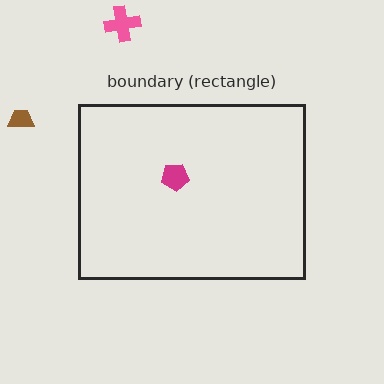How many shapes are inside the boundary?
1 inside, 2 outside.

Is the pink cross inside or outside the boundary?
Outside.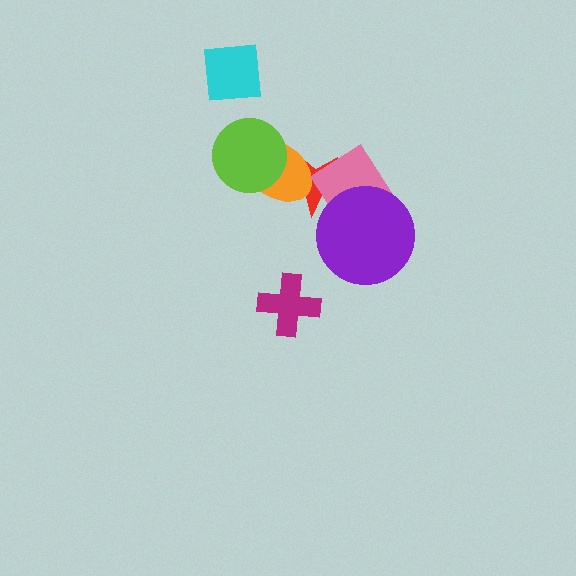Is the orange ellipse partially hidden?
Yes, it is partially covered by another shape.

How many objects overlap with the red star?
3 objects overlap with the red star.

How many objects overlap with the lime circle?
1 object overlaps with the lime circle.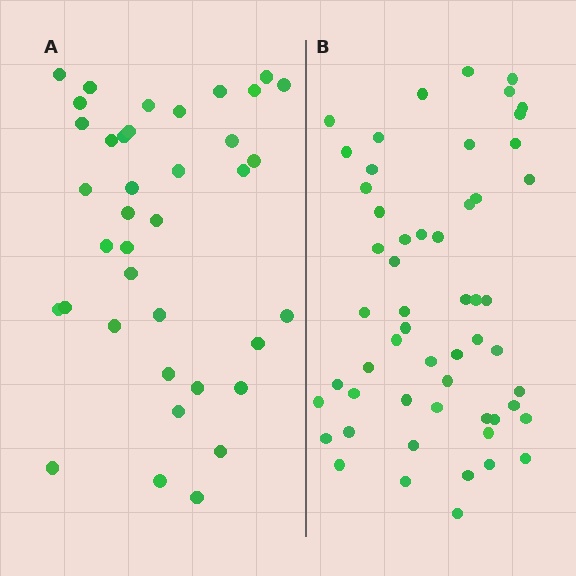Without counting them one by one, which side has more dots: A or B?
Region B (the right region) has more dots.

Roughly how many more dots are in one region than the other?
Region B has approximately 15 more dots than region A.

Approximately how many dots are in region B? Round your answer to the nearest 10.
About 60 dots. (The exact count is 55, which rounds to 60.)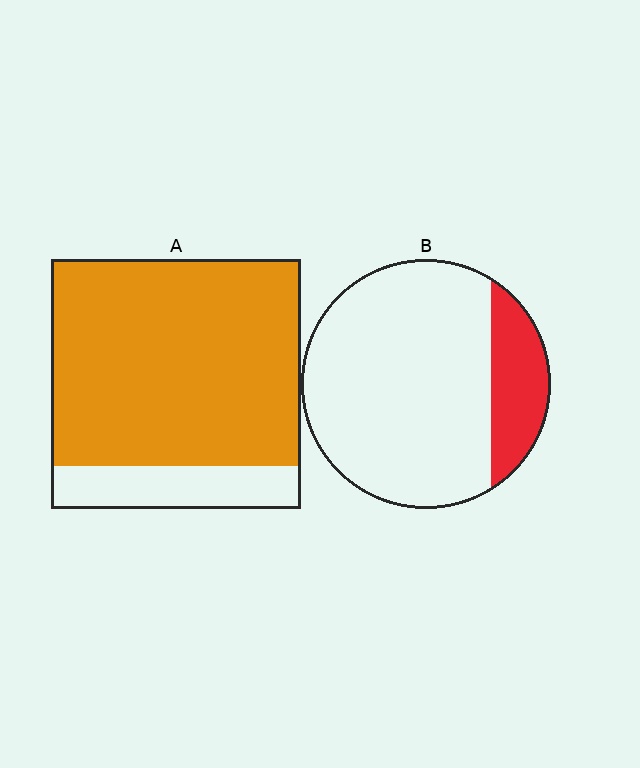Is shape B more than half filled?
No.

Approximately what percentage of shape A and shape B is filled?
A is approximately 85% and B is approximately 20%.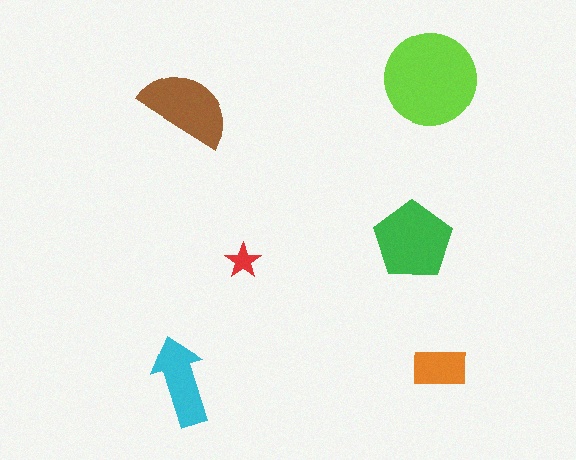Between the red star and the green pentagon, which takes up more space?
The green pentagon.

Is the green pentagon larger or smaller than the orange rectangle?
Larger.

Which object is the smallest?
The red star.